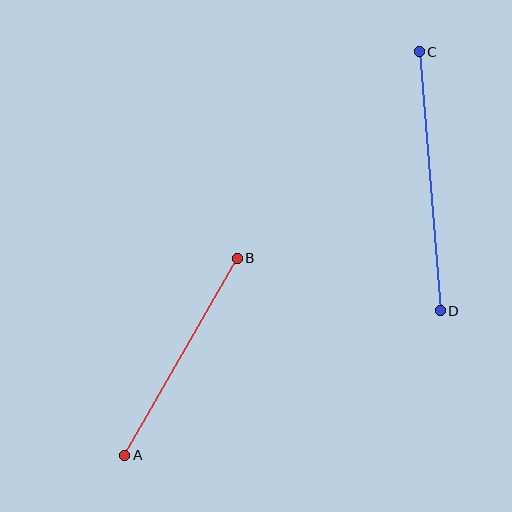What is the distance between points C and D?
The distance is approximately 260 pixels.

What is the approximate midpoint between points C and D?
The midpoint is at approximately (430, 181) pixels.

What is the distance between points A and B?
The distance is approximately 227 pixels.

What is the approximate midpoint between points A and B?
The midpoint is at approximately (181, 357) pixels.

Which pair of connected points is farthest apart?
Points C and D are farthest apart.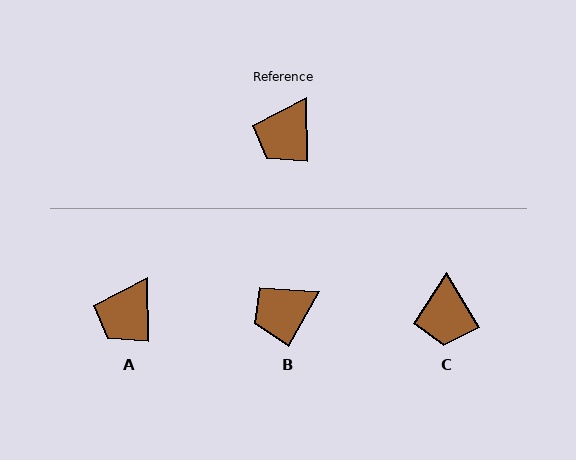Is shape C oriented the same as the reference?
No, it is off by about 31 degrees.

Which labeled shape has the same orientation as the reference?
A.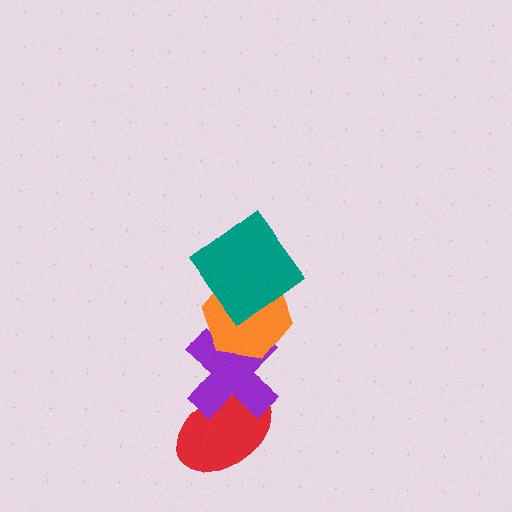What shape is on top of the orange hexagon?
The teal diamond is on top of the orange hexagon.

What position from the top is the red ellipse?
The red ellipse is 4th from the top.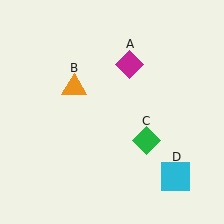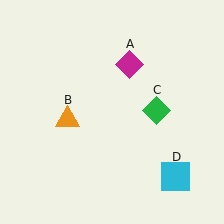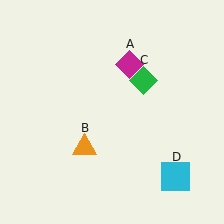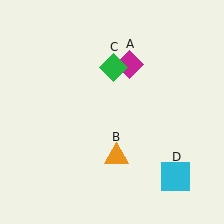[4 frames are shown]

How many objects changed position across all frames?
2 objects changed position: orange triangle (object B), green diamond (object C).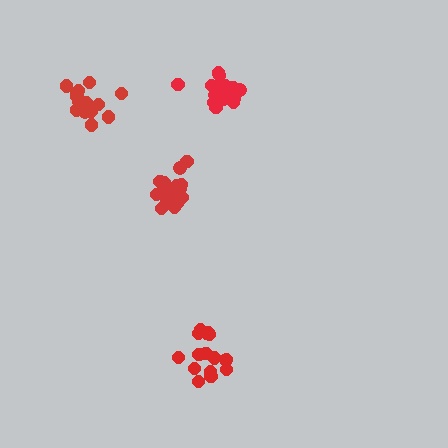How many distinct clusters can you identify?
There are 4 distinct clusters.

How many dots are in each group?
Group 1: 16 dots, Group 2: 18 dots, Group 3: 15 dots, Group 4: 19 dots (68 total).